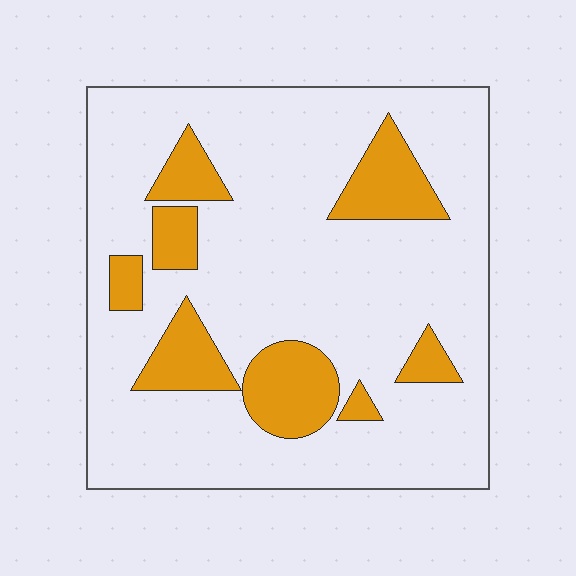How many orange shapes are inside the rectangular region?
8.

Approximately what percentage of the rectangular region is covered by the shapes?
Approximately 20%.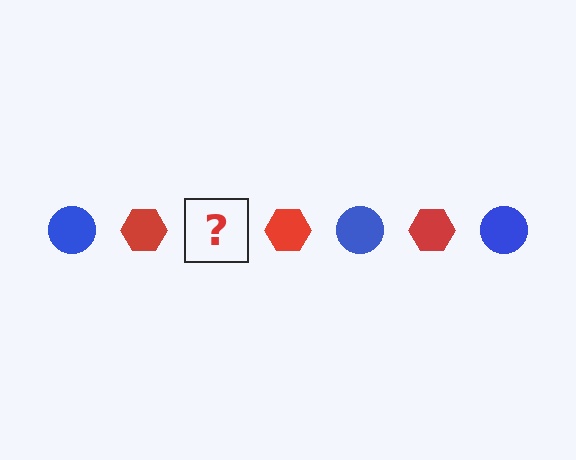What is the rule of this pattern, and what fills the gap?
The rule is that the pattern alternates between blue circle and red hexagon. The gap should be filled with a blue circle.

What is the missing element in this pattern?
The missing element is a blue circle.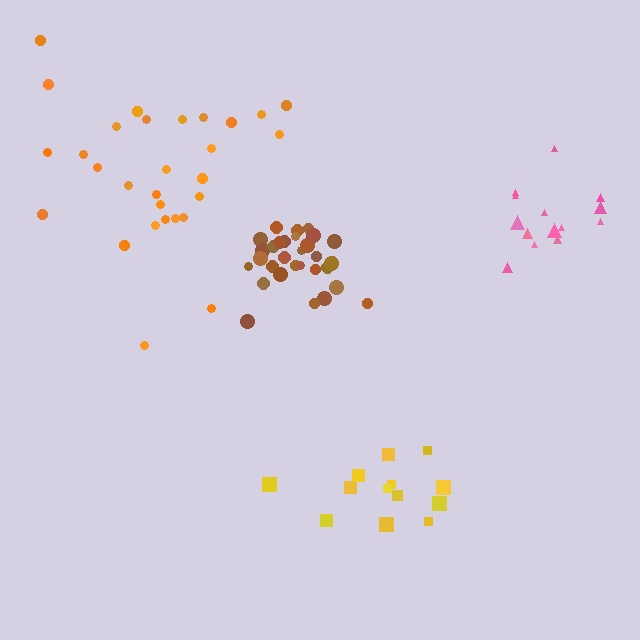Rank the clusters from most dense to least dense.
brown, pink, yellow, orange.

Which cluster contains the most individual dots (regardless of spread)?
Brown (31).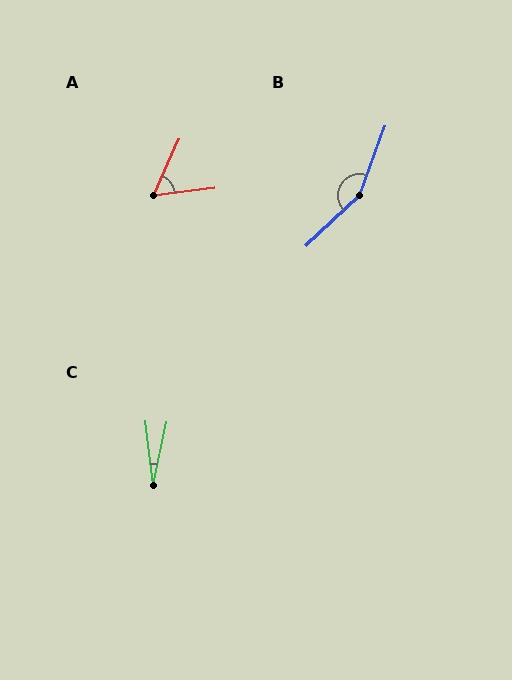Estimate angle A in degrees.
Approximately 58 degrees.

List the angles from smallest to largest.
C (19°), A (58°), B (153°).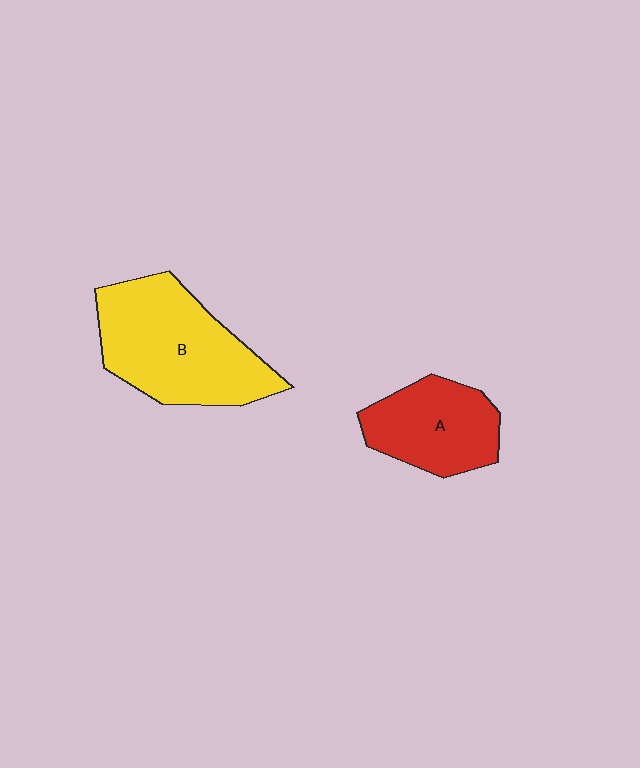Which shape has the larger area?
Shape B (yellow).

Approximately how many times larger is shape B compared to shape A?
Approximately 1.6 times.